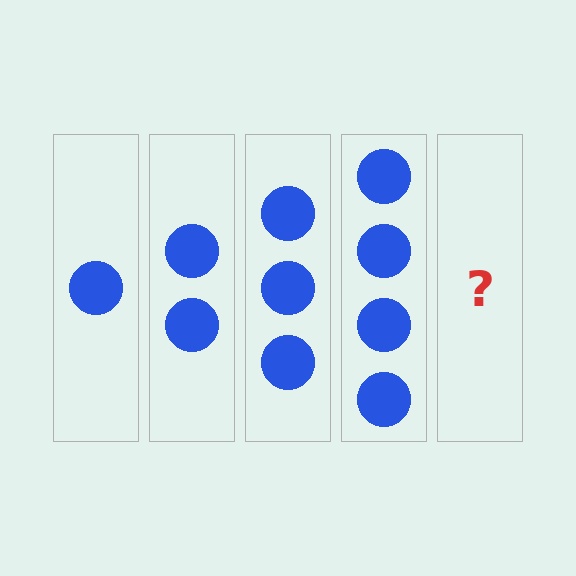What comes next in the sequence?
The next element should be 5 circles.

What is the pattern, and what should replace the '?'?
The pattern is that each step adds one more circle. The '?' should be 5 circles.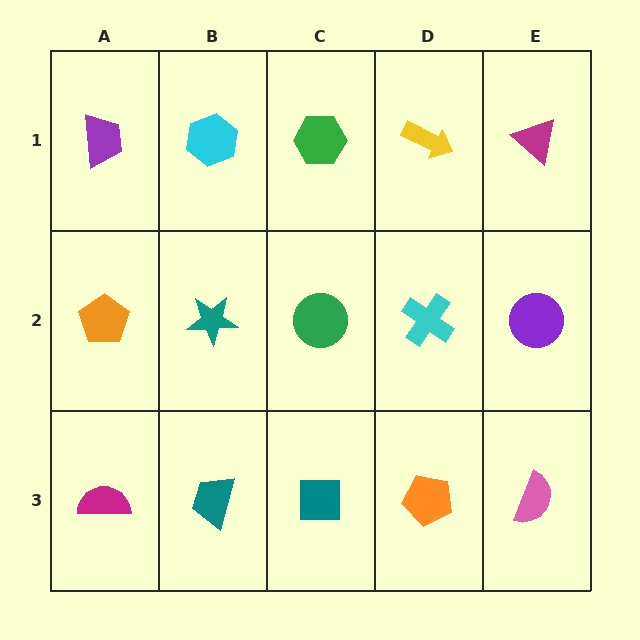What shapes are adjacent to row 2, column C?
A green hexagon (row 1, column C), a teal square (row 3, column C), a teal star (row 2, column B), a cyan cross (row 2, column D).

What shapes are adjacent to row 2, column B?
A cyan hexagon (row 1, column B), a teal trapezoid (row 3, column B), an orange pentagon (row 2, column A), a green circle (row 2, column C).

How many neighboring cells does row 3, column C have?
3.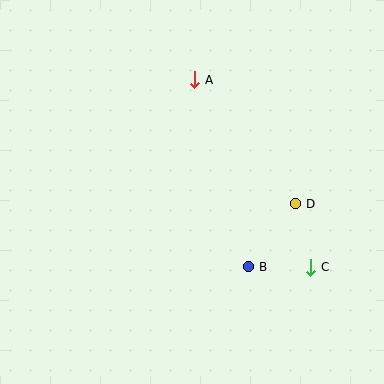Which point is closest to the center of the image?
Point B at (249, 267) is closest to the center.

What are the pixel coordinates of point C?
Point C is at (311, 267).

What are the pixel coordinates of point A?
Point A is at (195, 80).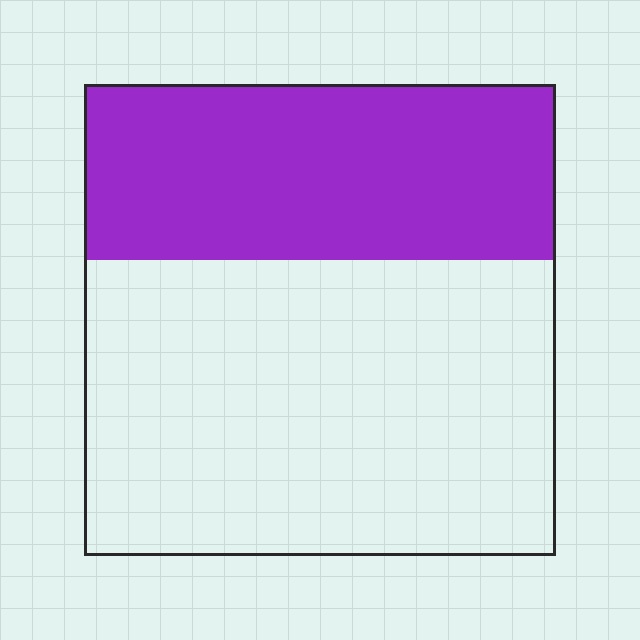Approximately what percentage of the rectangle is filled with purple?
Approximately 35%.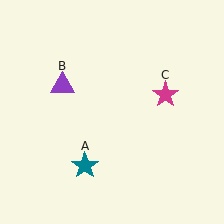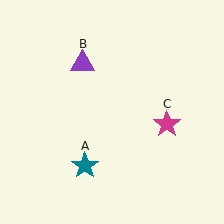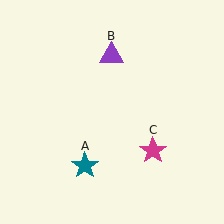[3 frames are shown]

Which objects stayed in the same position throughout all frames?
Teal star (object A) remained stationary.